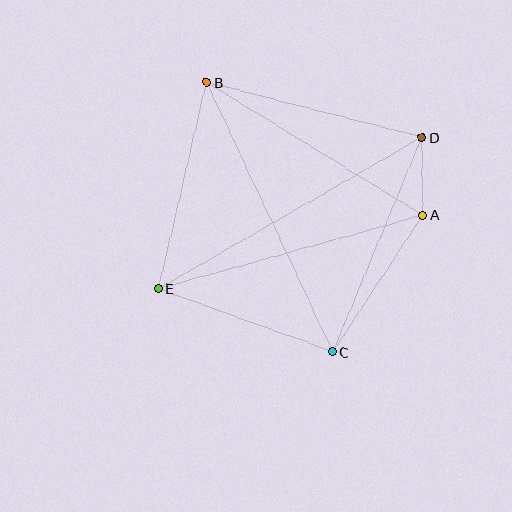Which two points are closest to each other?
Points A and D are closest to each other.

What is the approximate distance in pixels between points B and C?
The distance between B and C is approximately 298 pixels.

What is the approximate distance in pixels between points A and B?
The distance between A and B is approximately 253 pixels.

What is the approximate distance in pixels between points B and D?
The distance between B and D is approximately 222 pixels.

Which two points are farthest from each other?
Points D and E are farthest from each other.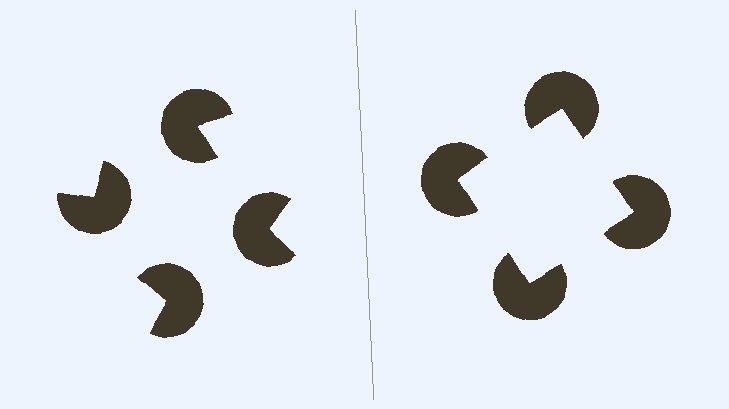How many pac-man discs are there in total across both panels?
8 — 4 on each side.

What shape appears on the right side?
An illusory square.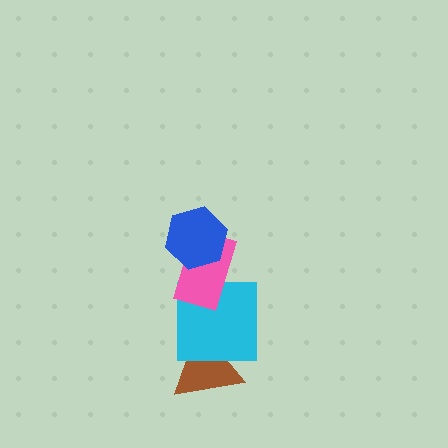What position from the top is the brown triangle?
The brown triangle is 4th from the top.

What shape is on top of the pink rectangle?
The blue hexagon is on top of the pink rectangle.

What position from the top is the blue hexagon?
The blue hexagon is 1st from the top.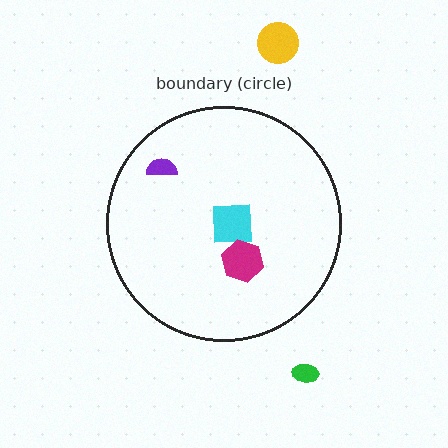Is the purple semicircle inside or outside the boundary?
Inside.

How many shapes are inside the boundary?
3 inside, 2 outside.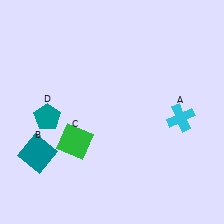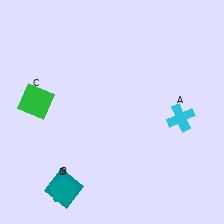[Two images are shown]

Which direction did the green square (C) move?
The green square (C) moved up.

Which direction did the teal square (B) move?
The teal square (B) moved down.